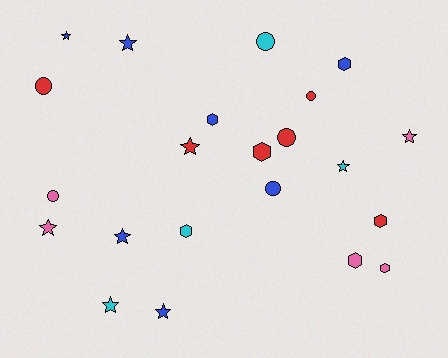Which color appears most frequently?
Blue, with 7 objects.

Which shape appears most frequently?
Star, with 9 objects.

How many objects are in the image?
There are 22 objects.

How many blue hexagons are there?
There are 2 blue hexagons.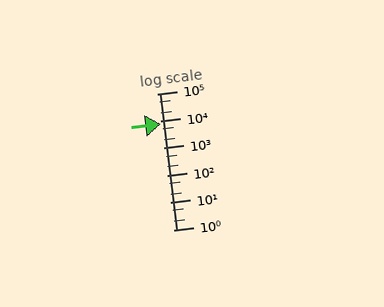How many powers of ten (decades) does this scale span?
The scale spans 5 decades, from 1 to 100000.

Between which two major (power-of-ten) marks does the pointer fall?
The pointer is between 1000 and 10000.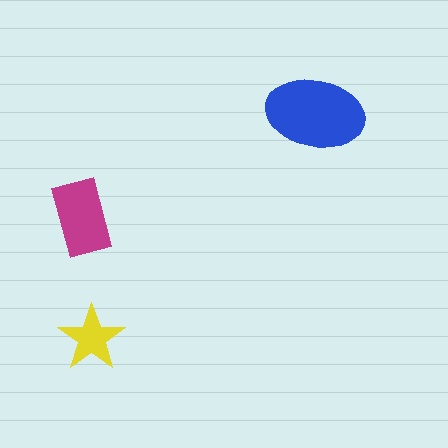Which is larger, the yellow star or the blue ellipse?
The blue ellipse.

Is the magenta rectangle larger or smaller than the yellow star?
Larger.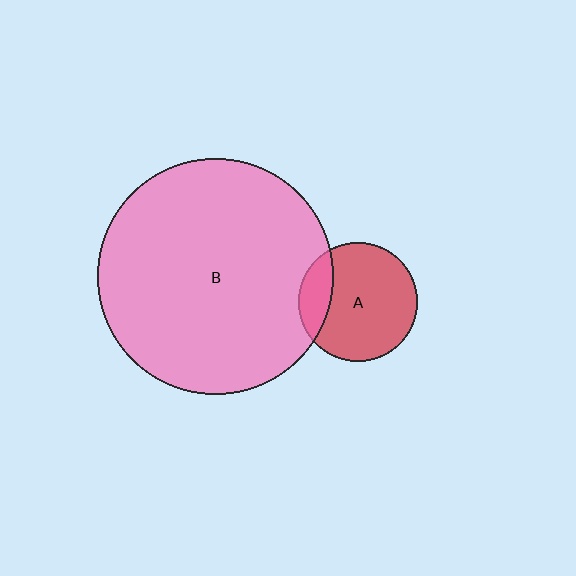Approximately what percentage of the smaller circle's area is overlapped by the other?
Approximately 20%.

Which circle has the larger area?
Circle B (pink).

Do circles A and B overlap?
Yes.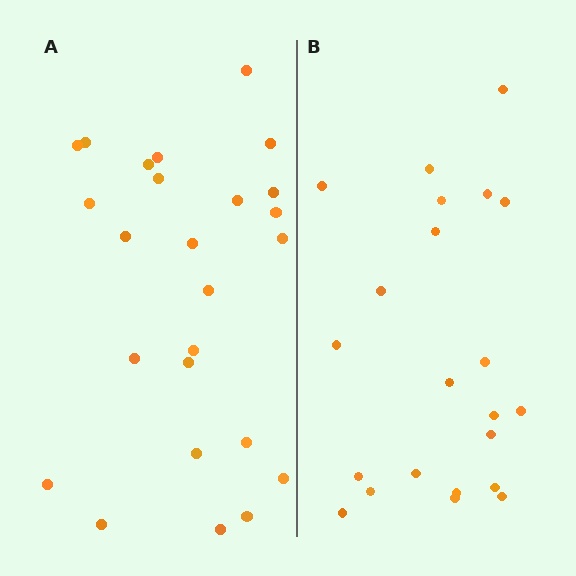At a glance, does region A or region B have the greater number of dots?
Region A (the left region) has more dots.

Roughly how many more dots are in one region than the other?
Region A has just a few more — roughly 2 or 3 more dots than region B.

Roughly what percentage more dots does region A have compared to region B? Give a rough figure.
About 15% more.